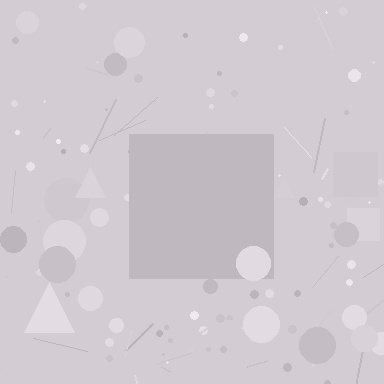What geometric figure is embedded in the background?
A square is embedded in the background.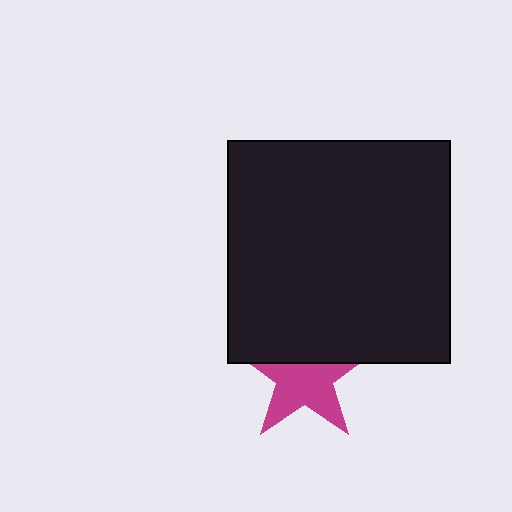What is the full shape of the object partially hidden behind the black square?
The partially hidden object is a magenta star.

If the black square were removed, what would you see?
You would see the complete magenta star.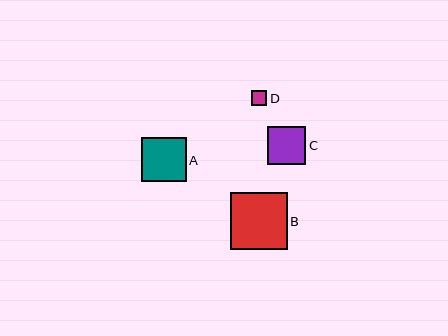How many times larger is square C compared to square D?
Square C is approximately 2.5 times the size of square D.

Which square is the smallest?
Square D is the smallest with a size of approximately 15 pixels.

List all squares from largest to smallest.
From largest to smallest: B, A, C, D.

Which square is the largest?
Square B is the largest with a size of approximately 56 pixels.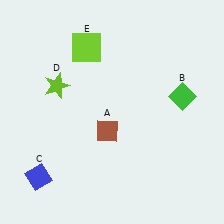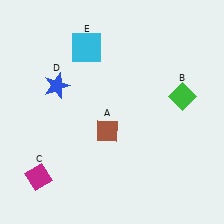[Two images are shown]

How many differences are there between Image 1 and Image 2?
There are 3 differences between the two images.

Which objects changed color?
C changed from blue to magenta. D changed from lime to blue. E changed from lime to cyan.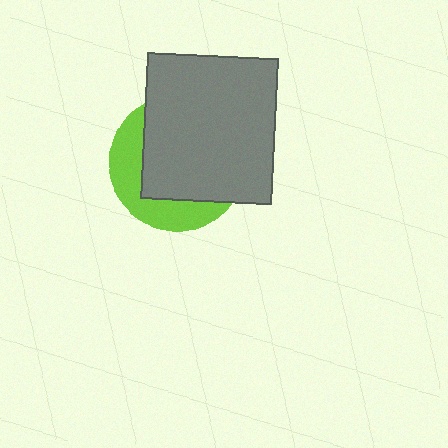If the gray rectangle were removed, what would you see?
You would see the complete lime circle.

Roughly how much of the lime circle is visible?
A small part of it is visible (roughly 34%).